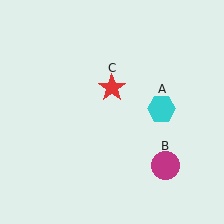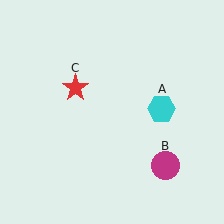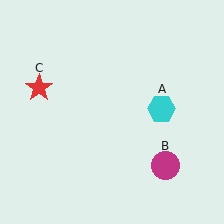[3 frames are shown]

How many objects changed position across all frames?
1 object changed position: red star (object C).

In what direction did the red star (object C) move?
The red star (object C) moved left.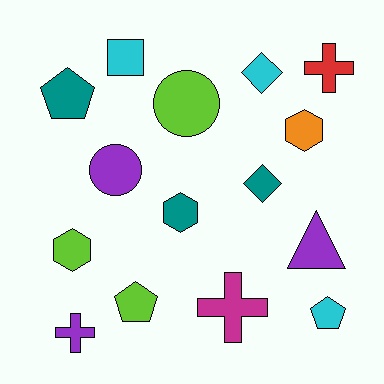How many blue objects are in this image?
There are no blue objects.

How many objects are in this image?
There are 15 objects.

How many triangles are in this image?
There is 1 triangle.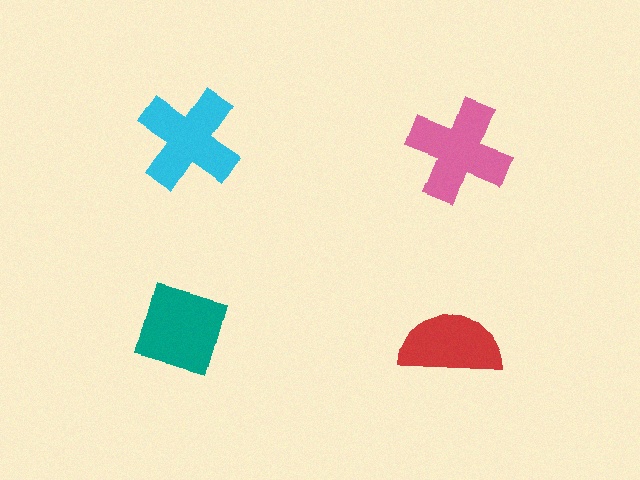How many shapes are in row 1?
2 shapes.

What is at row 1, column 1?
A cyan cross.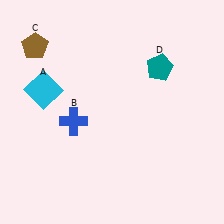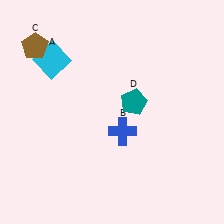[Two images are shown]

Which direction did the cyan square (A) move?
The cyan square (A) moved up.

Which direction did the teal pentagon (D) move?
The teal pentagon (D) moved down.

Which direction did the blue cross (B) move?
The blue cross (B) moved right.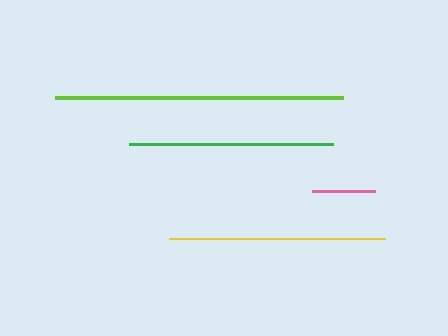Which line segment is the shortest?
The pink line is the shortest at approximately 63 pixels.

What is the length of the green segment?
The green segment is approximately 204 pixels long.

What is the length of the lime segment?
The lime segment is approximately 288 pixels long.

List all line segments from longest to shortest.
From longest to shortest: lime, yellow, green, pink.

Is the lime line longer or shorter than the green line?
The lime line is longer than the green line.